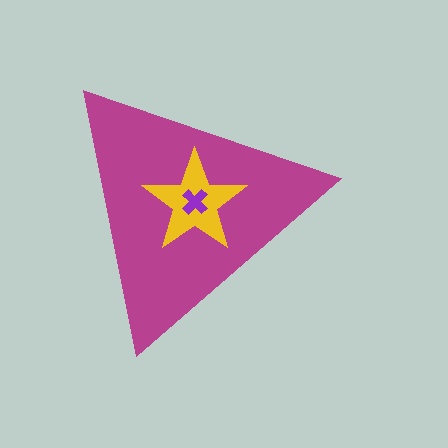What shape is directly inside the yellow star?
The purple cross.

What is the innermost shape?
The purple cross.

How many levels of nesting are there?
3.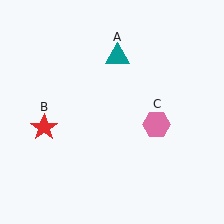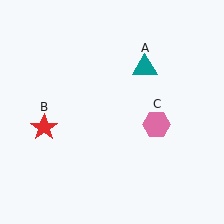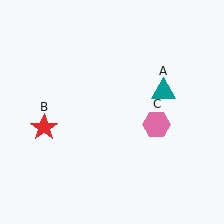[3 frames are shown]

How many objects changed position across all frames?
1 object changed position: teal triangle (object A).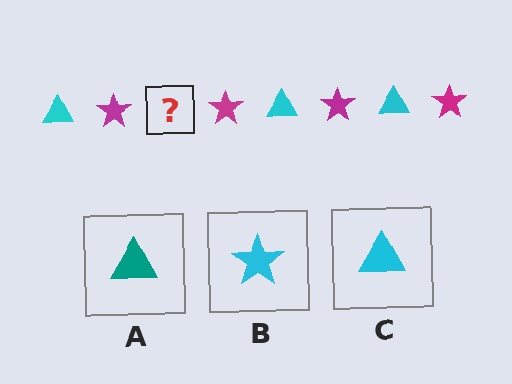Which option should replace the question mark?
Option C.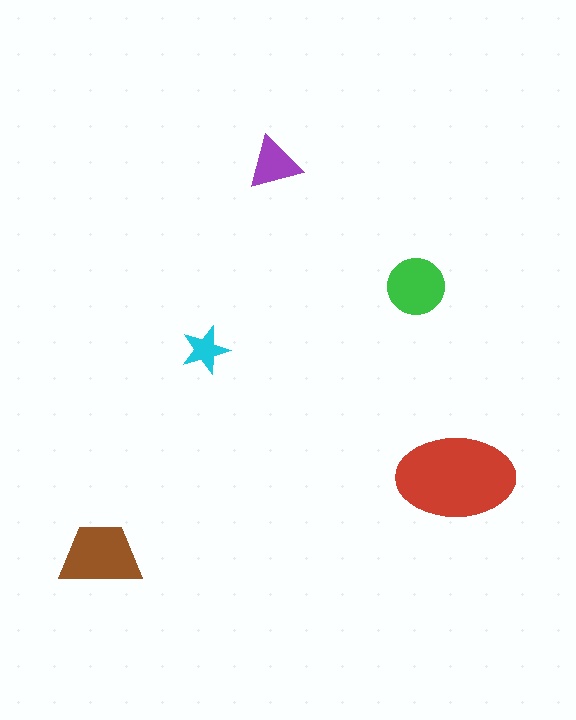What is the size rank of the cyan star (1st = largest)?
5th.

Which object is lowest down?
The brown trapezoid is bottommost.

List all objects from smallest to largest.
The cyan star, the purple triangle, the green circle, the brown trapezoid, the red ellipse.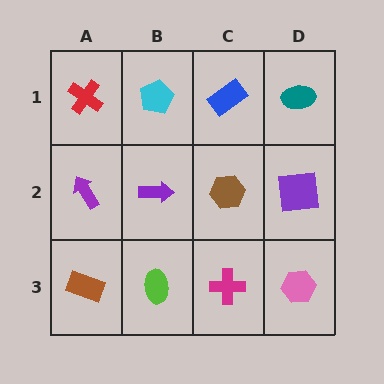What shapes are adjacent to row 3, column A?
A purple arrow (row 2, column A), a lime ellipse (row 3, column B).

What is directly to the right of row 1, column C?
A teal ellipse.